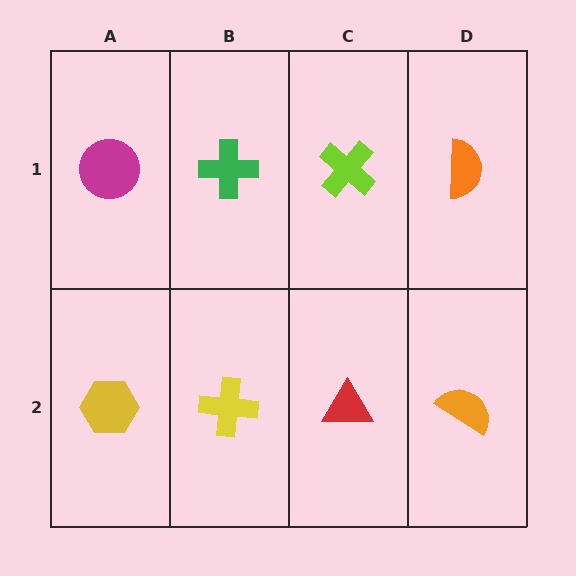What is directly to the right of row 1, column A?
A green cross.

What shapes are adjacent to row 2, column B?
A green cross (row 1, column B), a yellow hexagon (row 2, column A), a red triangle (row 2, column C).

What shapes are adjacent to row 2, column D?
An orange semicircle (row 1, column D), a red triangle (row 2, column C).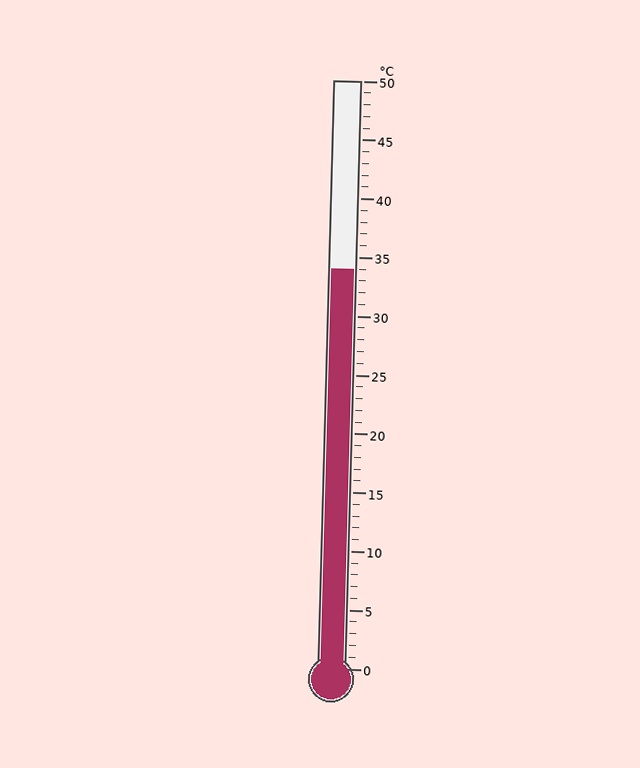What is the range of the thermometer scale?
The thermometer scale ranges from 0°C to 50°C.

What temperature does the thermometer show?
The thermometer shows approximately 34°C.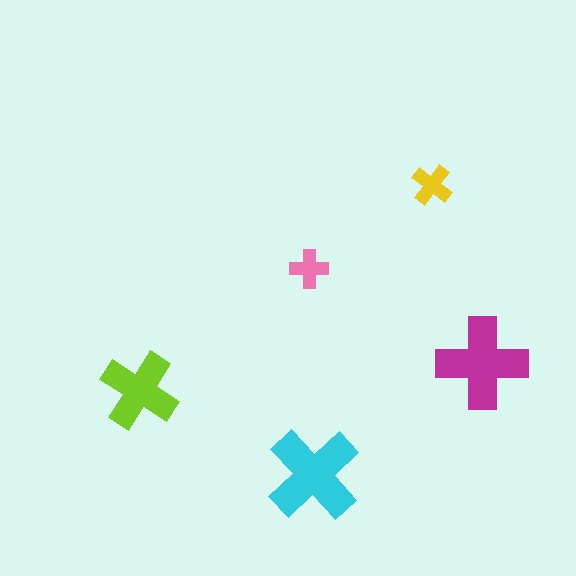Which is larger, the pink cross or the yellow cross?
The yellow one.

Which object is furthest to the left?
The lime cross is leftmost.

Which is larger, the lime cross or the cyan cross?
The cyan one.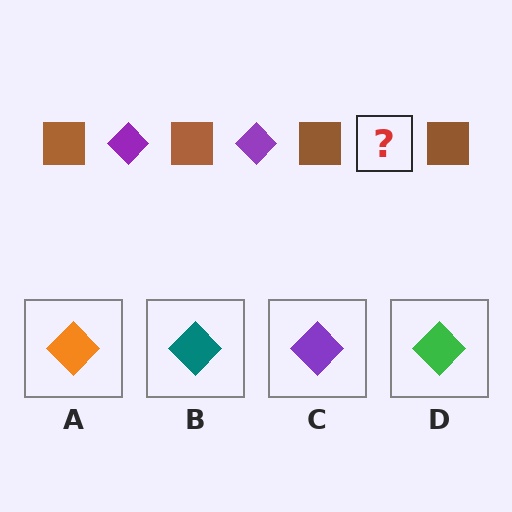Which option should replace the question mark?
Option C.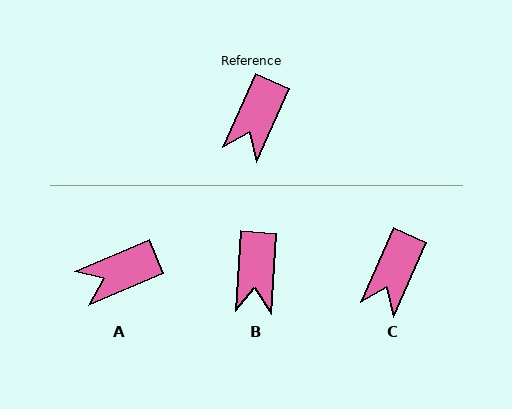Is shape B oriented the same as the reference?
No, it is off by about 21 degrees.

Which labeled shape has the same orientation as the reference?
C.